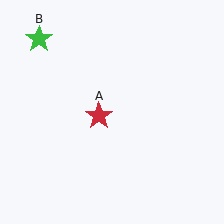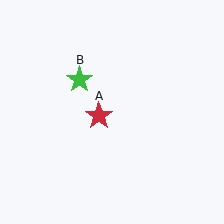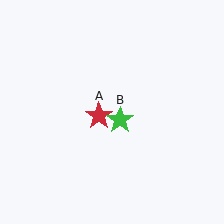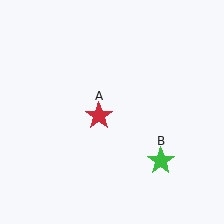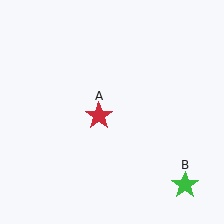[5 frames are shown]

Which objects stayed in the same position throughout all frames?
Red star (object A) remained stationary.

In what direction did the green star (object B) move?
The green star (object B) moved down and to the right.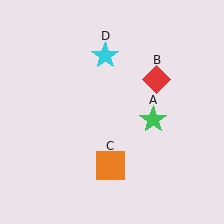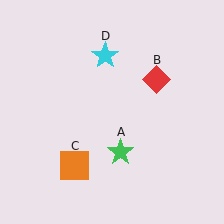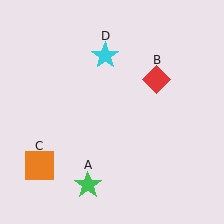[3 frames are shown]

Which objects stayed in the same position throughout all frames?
Red diamond (object B) and cyan star (object D) remained stationary.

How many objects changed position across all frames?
2 objects changed position: green star (object A), orange square (object C).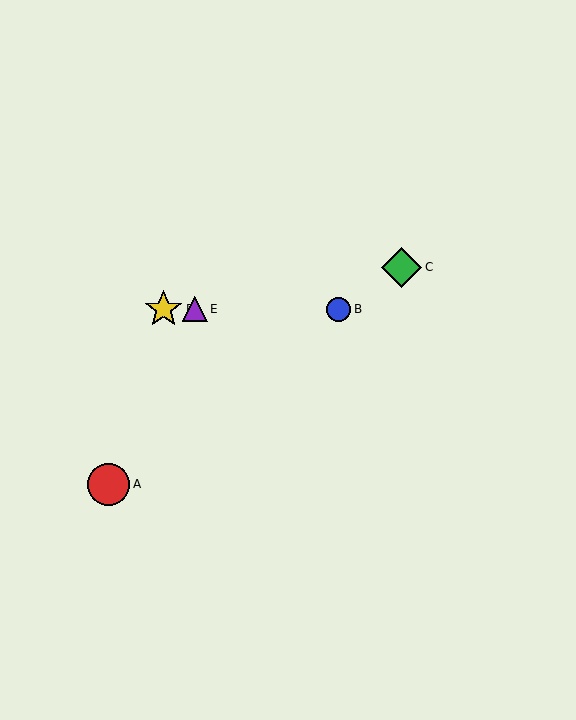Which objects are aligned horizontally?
Objects B, D, E are aligned horizontally.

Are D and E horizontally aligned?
Yes, both are at y≈309.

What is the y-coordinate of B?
Object B is at y≈309.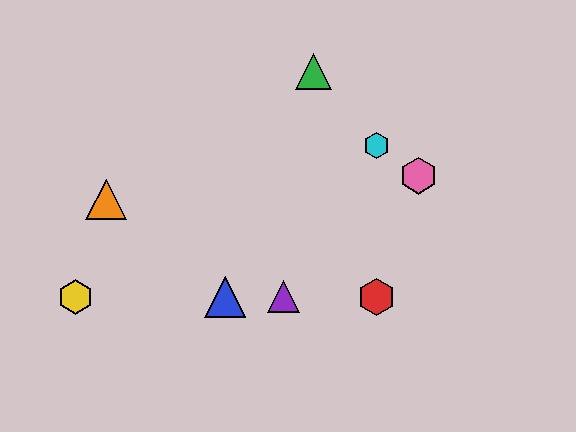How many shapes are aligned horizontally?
4 shapes (the red hexagon, the blue triangle, the yellow hexagon, the purple triangle) are aligned horizontally.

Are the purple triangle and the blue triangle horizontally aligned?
Yes, both are at y≈297.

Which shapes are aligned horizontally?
The red hexagon, the blue triangle, the yellow hexagon, the purple triangle are aligned horizontally.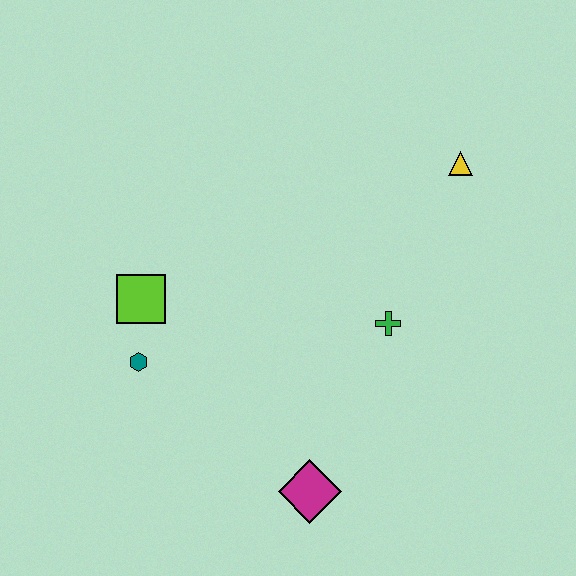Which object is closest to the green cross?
The yellow triangle is closest to the green cross.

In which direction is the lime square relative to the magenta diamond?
The lime square is above the magenta diamond.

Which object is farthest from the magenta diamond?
The yellow triangle is farthest from the magenta diamond.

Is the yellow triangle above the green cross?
Yes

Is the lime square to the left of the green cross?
Yes